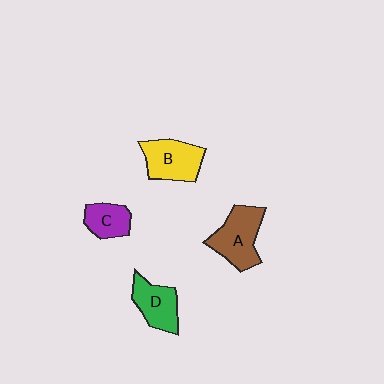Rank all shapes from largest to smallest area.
From largest to smallest: A (brown), B (yellow), D (green), C (purple).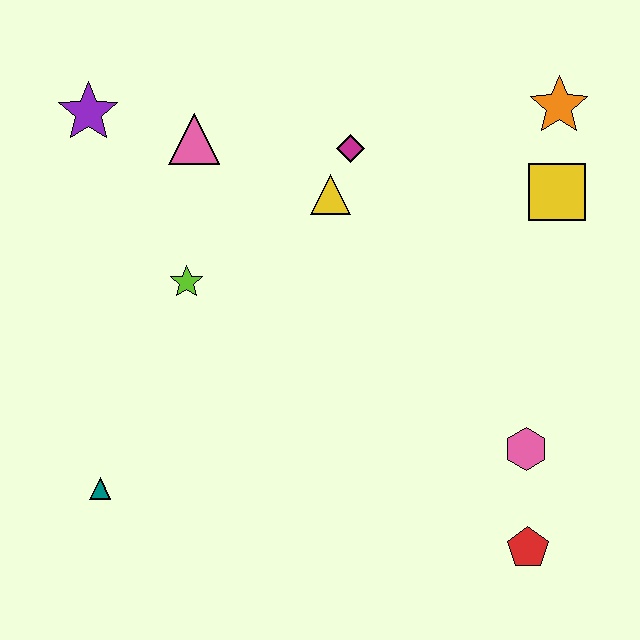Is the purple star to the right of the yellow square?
No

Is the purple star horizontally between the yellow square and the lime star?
No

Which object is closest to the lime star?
The pink triangle is closest to the lime star.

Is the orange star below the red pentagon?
No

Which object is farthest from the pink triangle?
The red pentagon is farthest from the pink triangle.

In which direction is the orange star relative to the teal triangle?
The orange star is to the right of the teal triangle.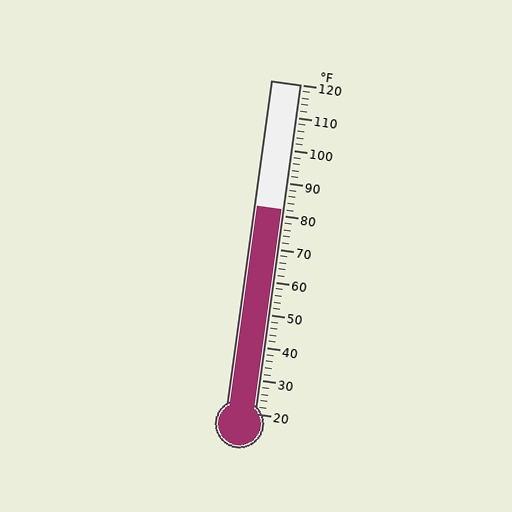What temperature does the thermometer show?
The thermometer shows approximately 82°F.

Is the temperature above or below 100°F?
The temperature is below 100°F.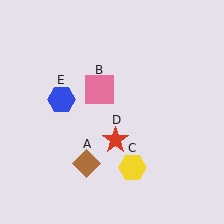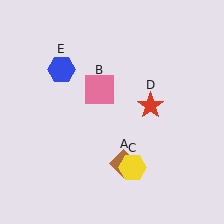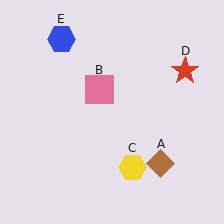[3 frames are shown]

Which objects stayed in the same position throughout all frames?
Pink square (object B) and yellow hexagon (object C) remained stationary.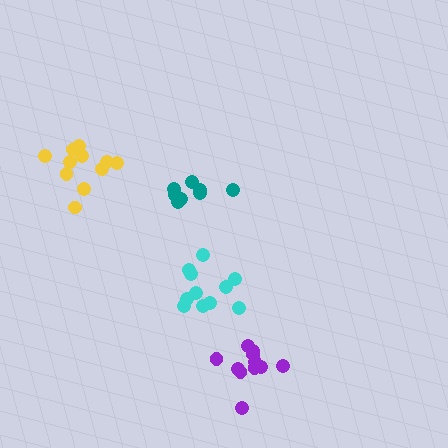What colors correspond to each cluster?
The clusters are colored: cyan, purple, yellow, teal.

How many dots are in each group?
Group 1: 11 dots, Group 2: 11 dots, Group 3: 11 dots, Group 4: 9 dots (42 total).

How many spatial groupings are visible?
There are 4 spatial groupings.